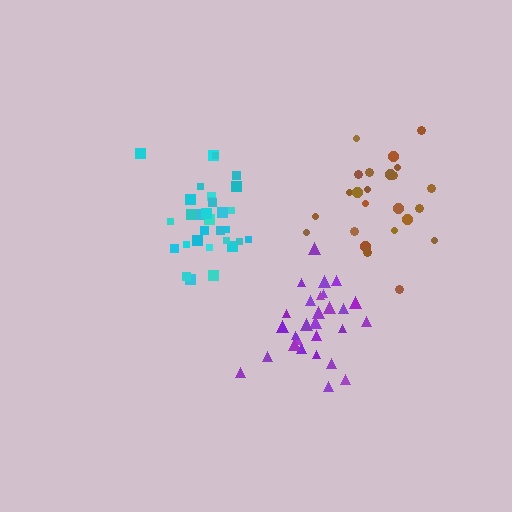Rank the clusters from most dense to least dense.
cyan, purple, brown.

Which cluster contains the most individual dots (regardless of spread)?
Cyan (33).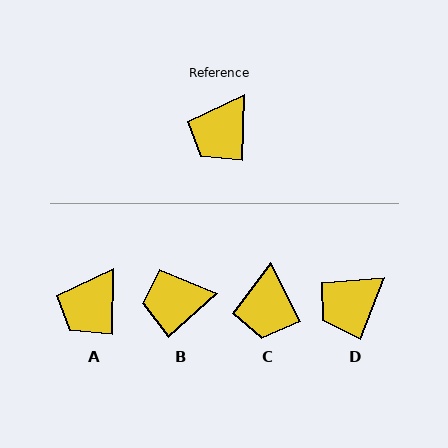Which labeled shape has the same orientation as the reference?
A.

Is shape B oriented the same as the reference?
No, it is off by about 47 degrees.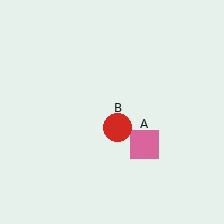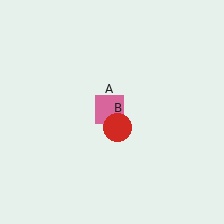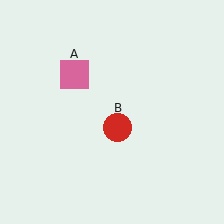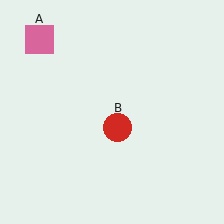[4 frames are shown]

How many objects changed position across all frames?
1 object changed position: pink square (object A).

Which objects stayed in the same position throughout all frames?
Red circle (object B) remained stationary.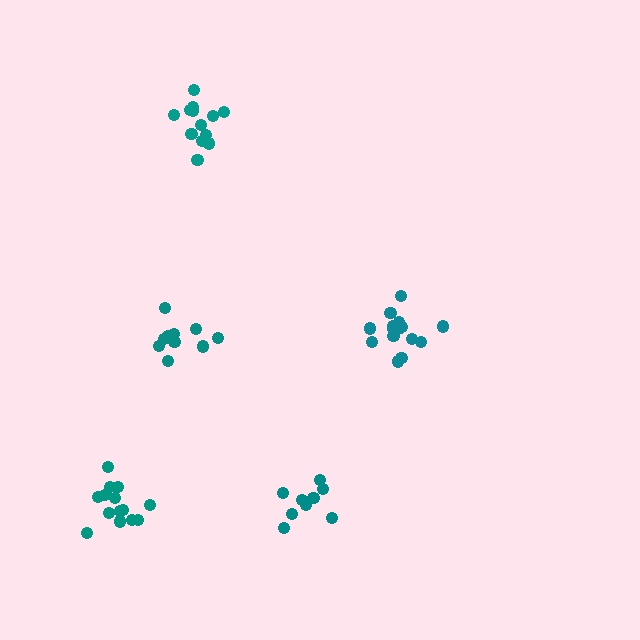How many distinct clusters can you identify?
There are 5 distinct clusters.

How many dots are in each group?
Group 1: 15 dots, Group 2: 10 dots, Group 3: 13 dots, Group 4: 10 dots, Group 5: 14 dots (62 total).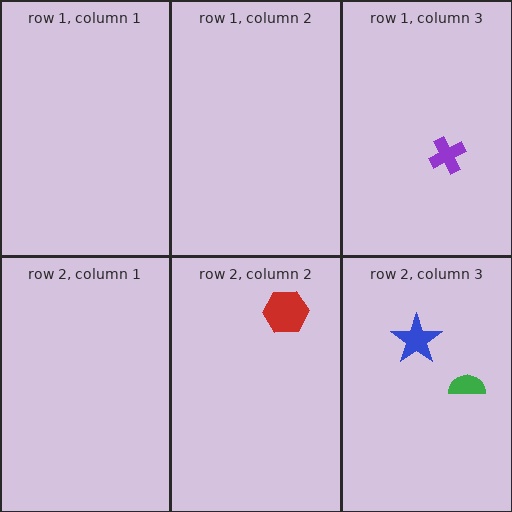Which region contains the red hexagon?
The row 2, column 2 region.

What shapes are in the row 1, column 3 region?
The purple cross.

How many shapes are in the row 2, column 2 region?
1.